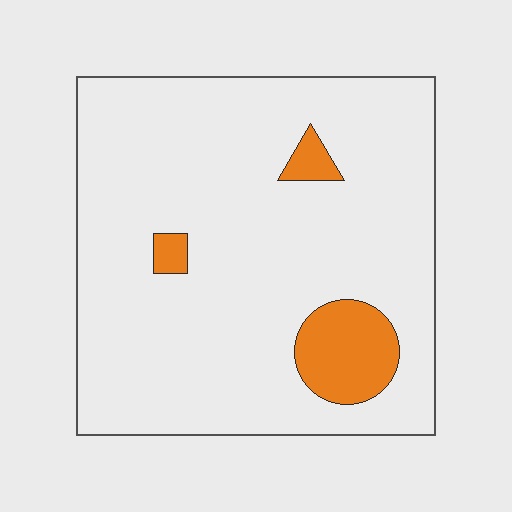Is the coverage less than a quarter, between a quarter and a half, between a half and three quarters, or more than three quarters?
Less than a quarter.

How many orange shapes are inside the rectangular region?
3.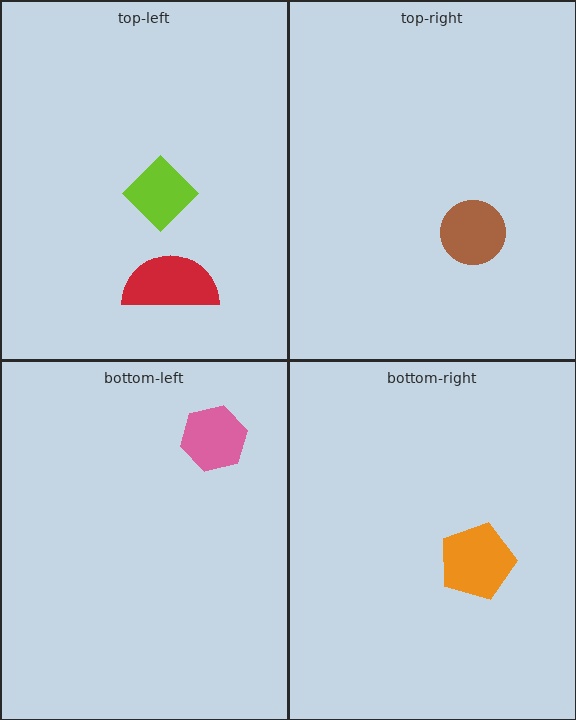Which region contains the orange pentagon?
The bottom-right region.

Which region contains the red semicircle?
The top-left region.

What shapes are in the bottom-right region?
The orange pentagon.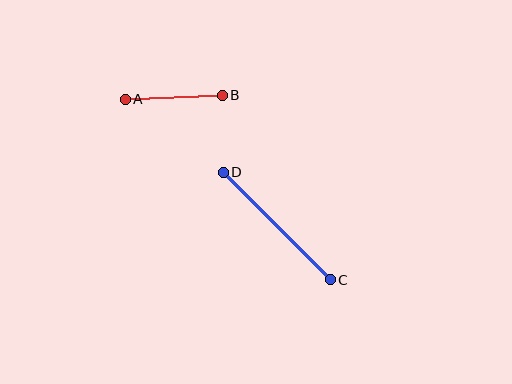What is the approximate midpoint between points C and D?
The midpoint is at approximately (277, 226) pixels.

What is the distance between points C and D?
The distance is approximately 152 pixels.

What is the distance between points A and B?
The distance is approximately 97 pixels.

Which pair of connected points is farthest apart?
Points C and D are farthest apart.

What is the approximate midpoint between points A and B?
The midpoint is at approximately (174, 97) pixels.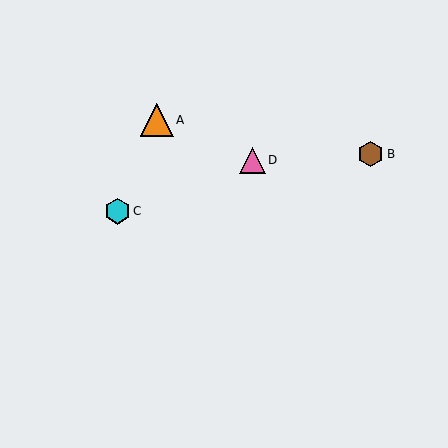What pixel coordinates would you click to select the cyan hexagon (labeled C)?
Click at (117, 211) to select the cyan hexagon C.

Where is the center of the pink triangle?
The center of the pink triangle is at (252, 160).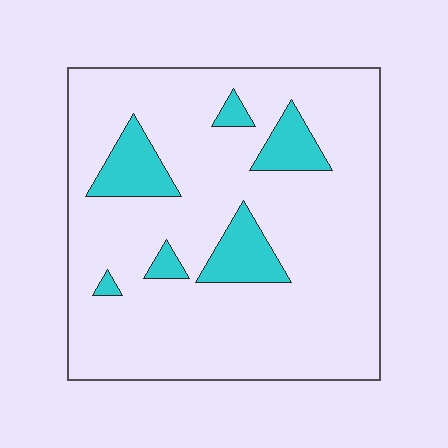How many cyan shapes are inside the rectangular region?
6.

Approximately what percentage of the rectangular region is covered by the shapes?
Approximately 15%.